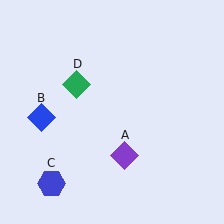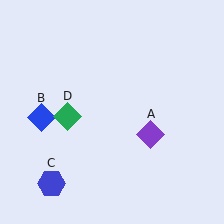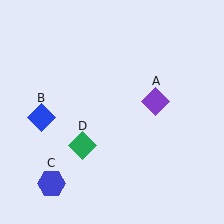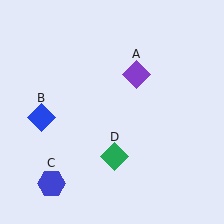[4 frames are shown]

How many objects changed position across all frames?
2 objects changed position: purple diamond (object A), green diamond (object D).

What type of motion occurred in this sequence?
The purple diamond (object A), green diamond (object D) rotated counterclockwise around the center of the scene.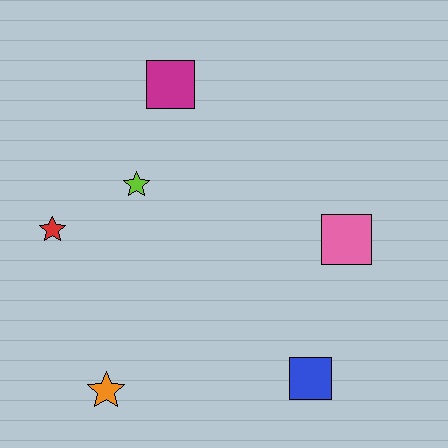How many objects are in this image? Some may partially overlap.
There are 6 objects.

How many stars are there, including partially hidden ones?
There are 3 stars.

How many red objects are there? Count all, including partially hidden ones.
There is 1 red object.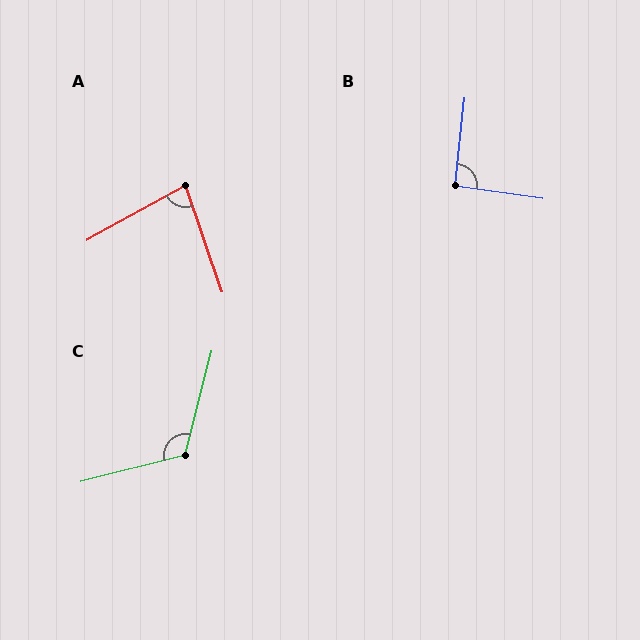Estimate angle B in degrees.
Approximately 92 degrees.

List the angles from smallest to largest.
A (80°), B (92°), C (118°).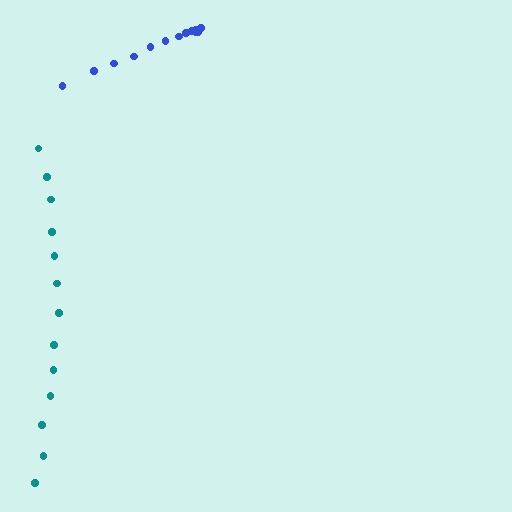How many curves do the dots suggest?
There are 2 distinct paths.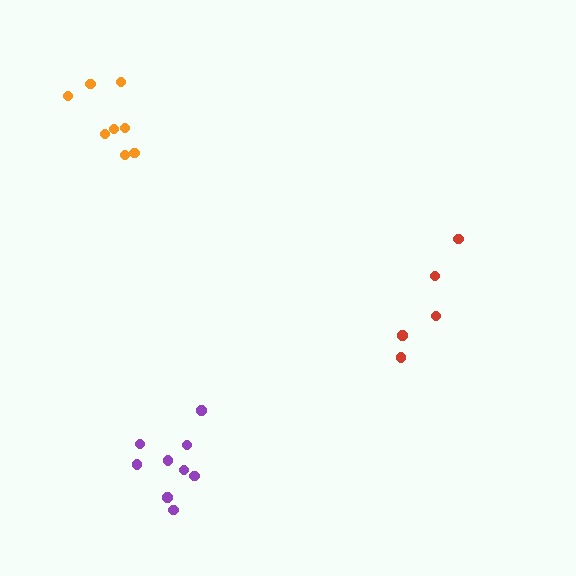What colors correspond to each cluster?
The clusters are colored: red, orange, purple.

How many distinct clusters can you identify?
There are 3 distinct clusters.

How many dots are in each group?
Group 1: 5 dots, Group 2: 8 dots, Group 3: 9 dots (22 total).